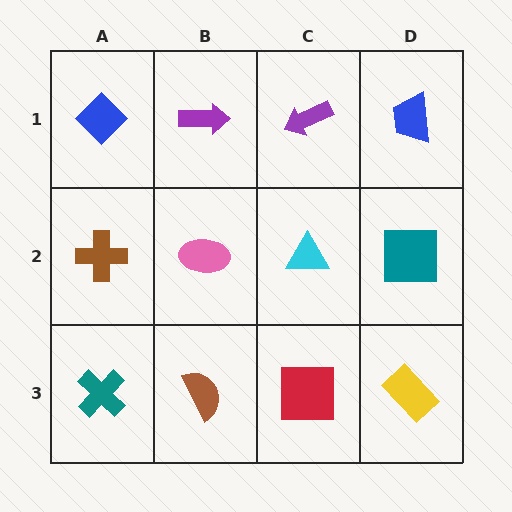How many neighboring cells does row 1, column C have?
3.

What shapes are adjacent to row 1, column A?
A brown cross (row 2, column A), a purple arrow (row 1, column B).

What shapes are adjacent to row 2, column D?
A blue trapezoid (row 1, column D), a yellow rectangle (row 3, column D), a cyan triangle (row 2, column C).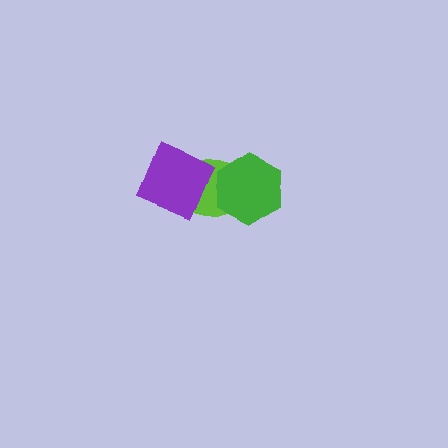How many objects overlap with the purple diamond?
1 object overlaps with the purple diamond.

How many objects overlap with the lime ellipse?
2 objects overlap with the lime ellipse.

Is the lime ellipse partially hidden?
Yes, it is partially covered by another shape.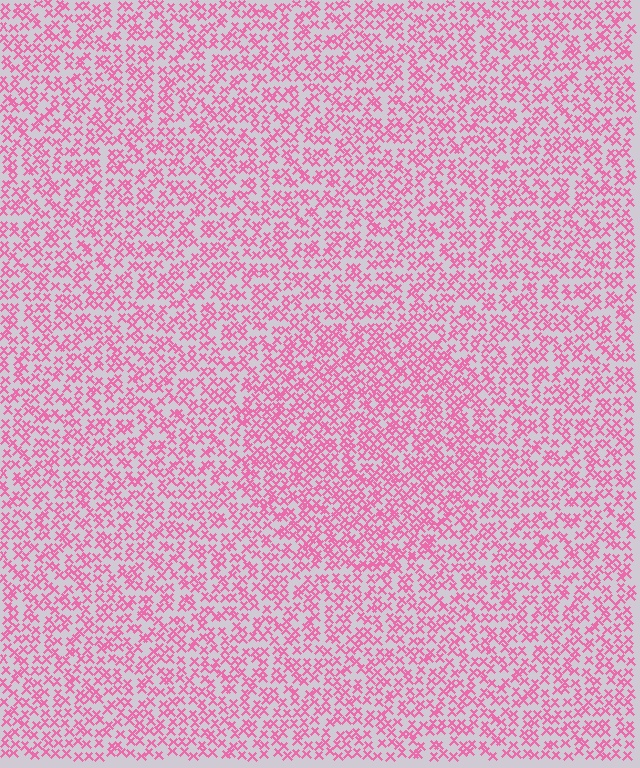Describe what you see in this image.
The image contains small pink elements arranged at two different densities. A circle-shaped region is visible where the elements are more densely packed than the surrounding area.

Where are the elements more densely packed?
The elements are more densely packed inside the circle boundary.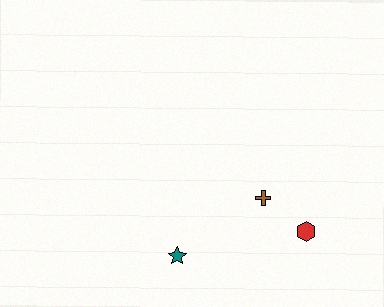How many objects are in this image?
There are 3 objects.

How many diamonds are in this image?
There are no diamonds.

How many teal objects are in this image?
There is 1 teal object.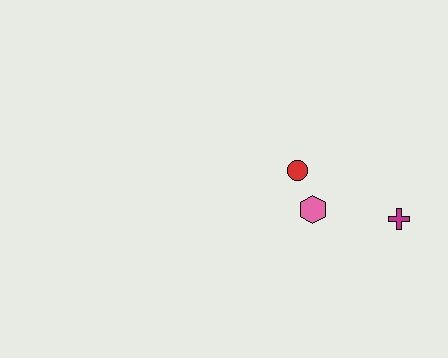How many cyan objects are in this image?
There are no cyan objects.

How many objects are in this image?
There are 3 objects.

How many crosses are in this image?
There is 1 cross.